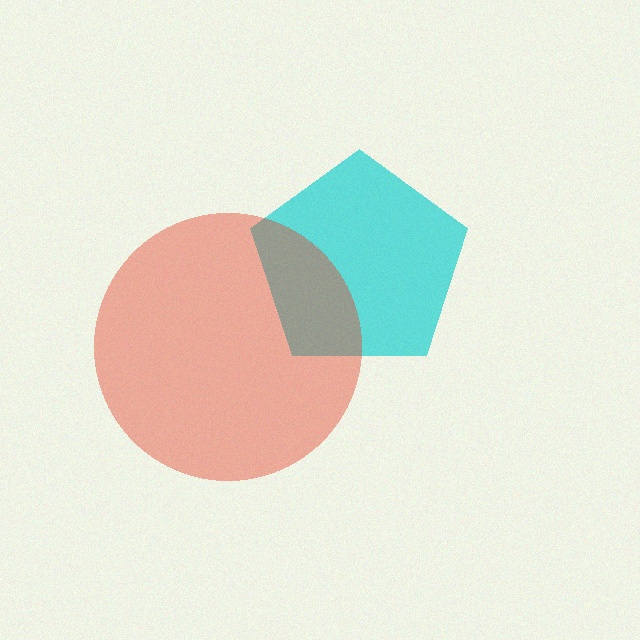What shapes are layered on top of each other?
The layered shapes are: a cyan pentagon, a red circle.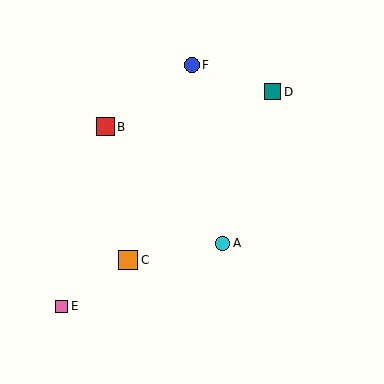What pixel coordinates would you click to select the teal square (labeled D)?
Click at (273, 92) to select the teal square D.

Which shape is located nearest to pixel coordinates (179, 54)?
The blue circle (labeled F) at (192, 65) is nearest to that location.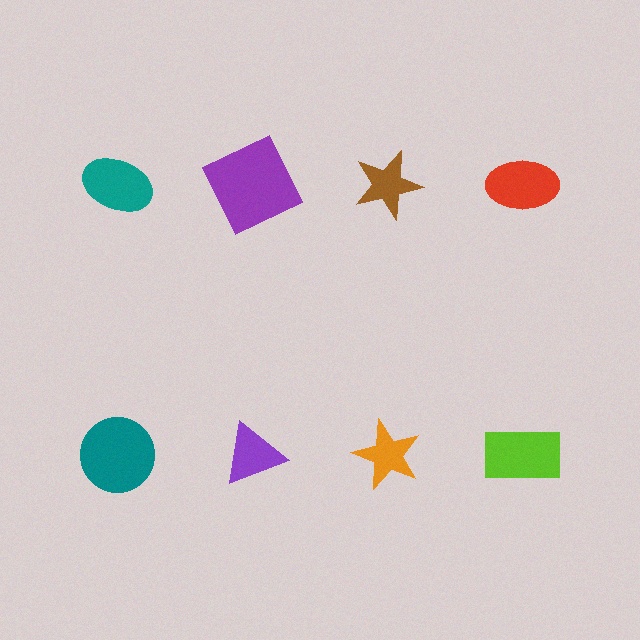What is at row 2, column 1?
A teal circle.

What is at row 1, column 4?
A red ellipse.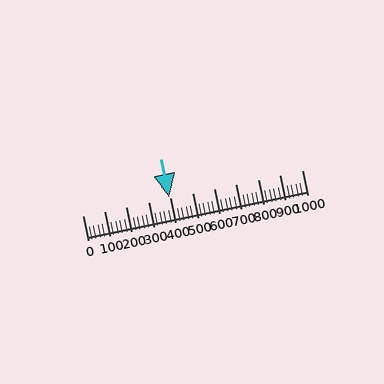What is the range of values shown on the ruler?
The ruler shows values from 0 to 1000.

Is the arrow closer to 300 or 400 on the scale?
The arrow is closer to 400.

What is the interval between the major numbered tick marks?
The major tick marks are spaced 100 units apart.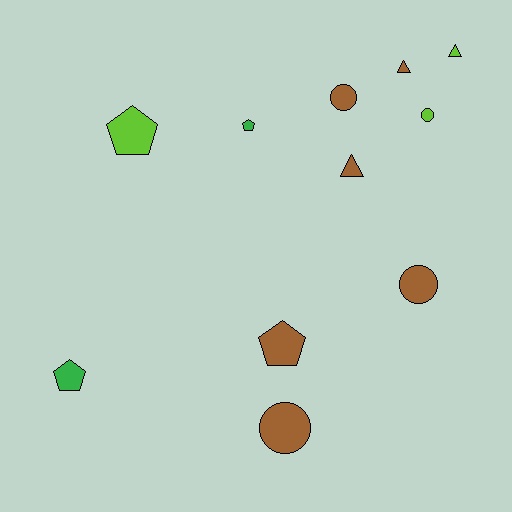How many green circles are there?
There are no green circles.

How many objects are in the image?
There are 11 objects.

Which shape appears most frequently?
Circle, with 4 objects.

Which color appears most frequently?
Brown, with 6 objects.